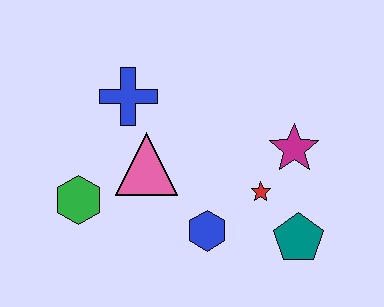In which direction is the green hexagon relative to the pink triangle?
The green hexagon is to the left of the pink triangle.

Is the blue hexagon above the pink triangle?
No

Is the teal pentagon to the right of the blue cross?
Yes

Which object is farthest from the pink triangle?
The teal pentagon is farthest from the pink triangle.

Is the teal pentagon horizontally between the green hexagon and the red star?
No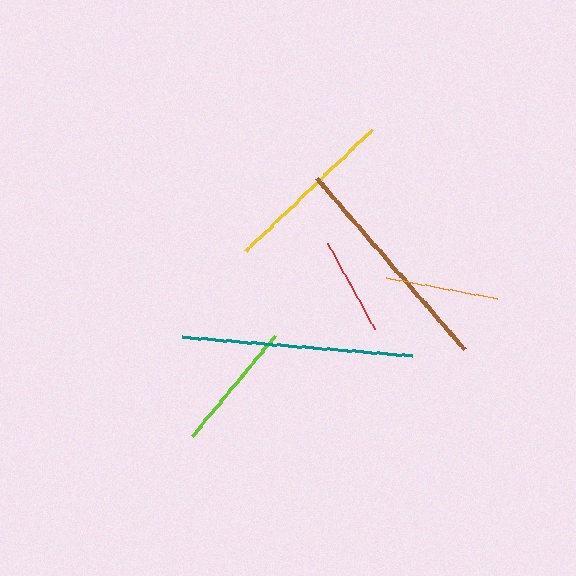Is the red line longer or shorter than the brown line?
The brown line is longer than the red line.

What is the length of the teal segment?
The teal segment is approximately 231 pixels long.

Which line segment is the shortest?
The red line is the shortest at approximately 97 pixels.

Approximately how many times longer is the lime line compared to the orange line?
The lime line is approximately 1.2 times the length of the orange line.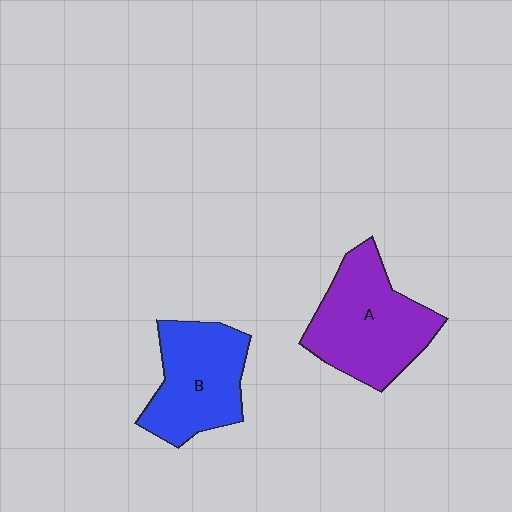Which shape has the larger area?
Shape A (purple).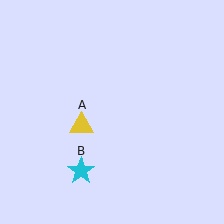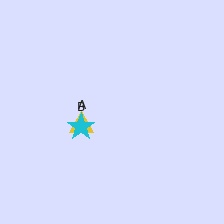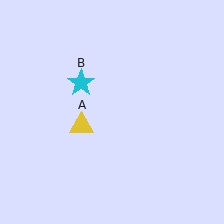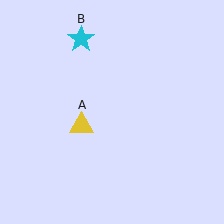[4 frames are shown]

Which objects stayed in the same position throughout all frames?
Yellow triangle (object A) remained stationary.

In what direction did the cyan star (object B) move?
The cyan star (object B) moved up.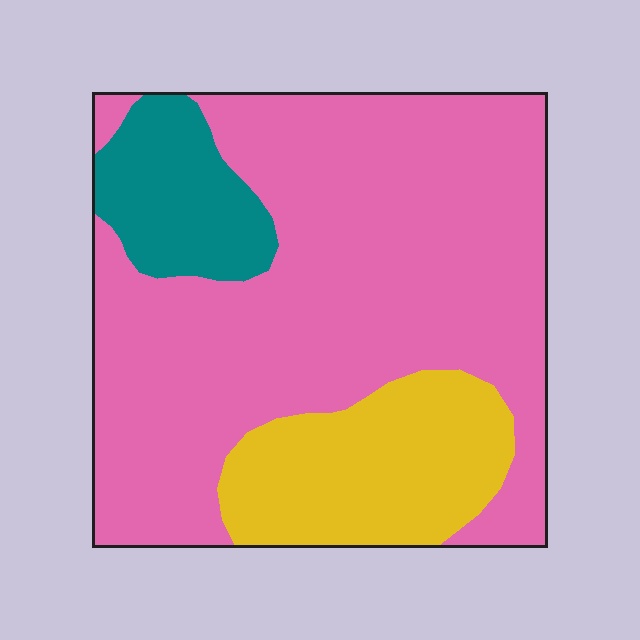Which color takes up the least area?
Teal, at roughly 10%.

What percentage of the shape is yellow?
Yellow takes up about one fifth (1/5) of the shape.